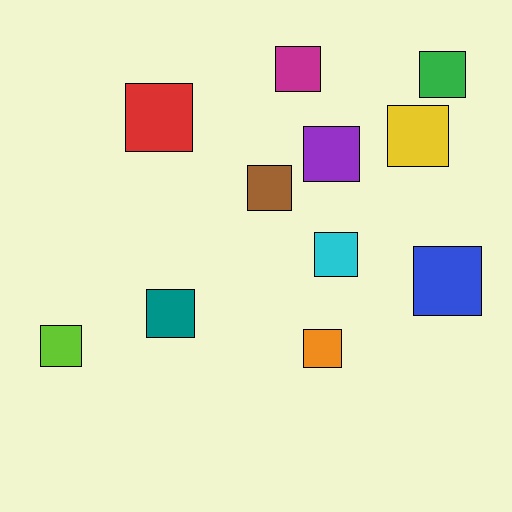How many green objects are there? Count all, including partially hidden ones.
There is 1 green object.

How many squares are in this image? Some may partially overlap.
There are 11 squares.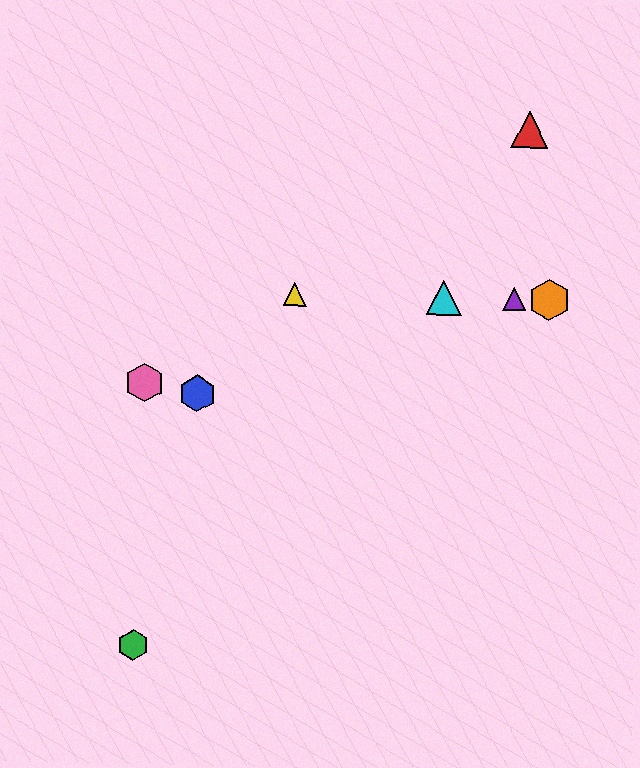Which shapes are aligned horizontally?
The yellow triangle, the purple triangle, the orange hexagon, the cyan triangle are aligned horizontally.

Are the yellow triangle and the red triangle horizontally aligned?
No, the yellow triangle is at y≈294 and the red triangle is at y≈130.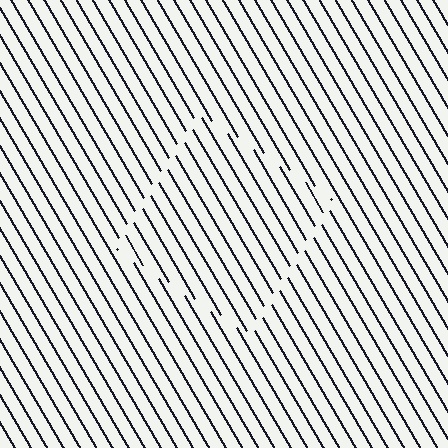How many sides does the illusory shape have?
4 sides — the line-ends trace a square.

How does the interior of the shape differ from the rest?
The interior of the shape contains the same grating, shifted by half a period — the contour is defined by the phase discontinuity where line-ends from the inner and outer gratings abut.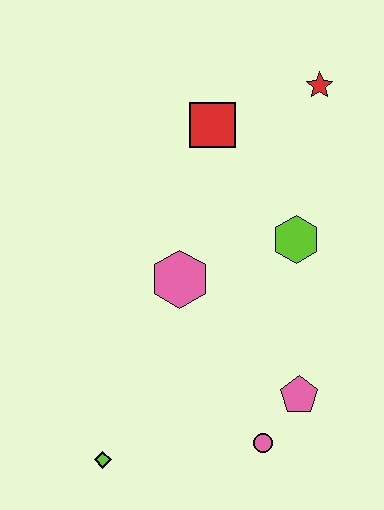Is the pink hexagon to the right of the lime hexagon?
No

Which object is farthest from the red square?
The lime diamond is farthest from the red square.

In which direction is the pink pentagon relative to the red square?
The pink pentagon is below the red square.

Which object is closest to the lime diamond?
The pink circle is closest to the lime diamond.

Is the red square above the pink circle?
Yes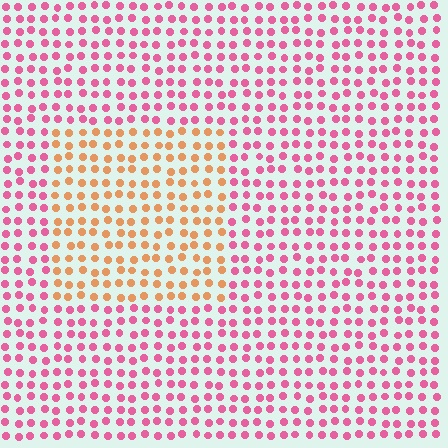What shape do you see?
I see a rectangle.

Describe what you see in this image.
The image is filled with small pink elements in a uniform arrangement. A rectangle-shaped region is visible where the elements are tinted to a slightly different hue, forming a subtle color boundary.